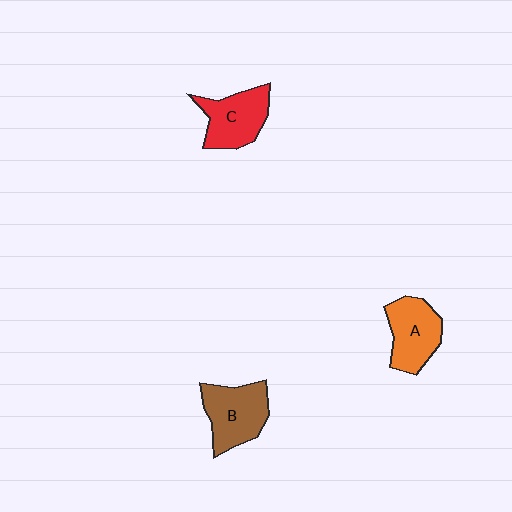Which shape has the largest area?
Shape B (brown).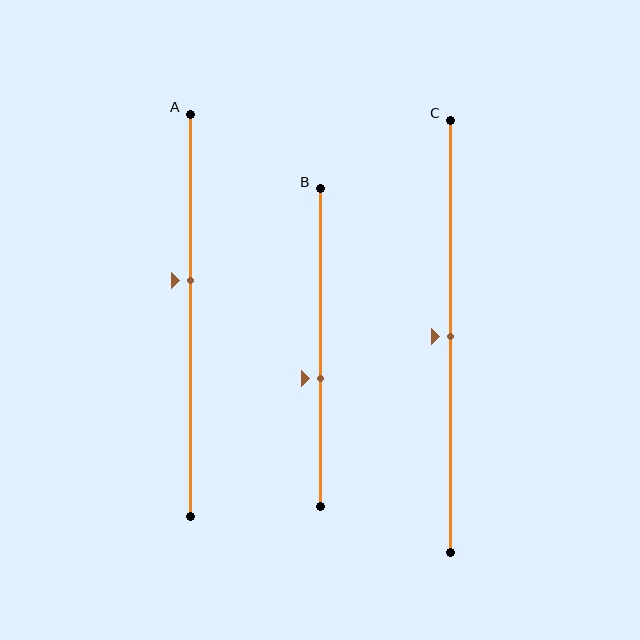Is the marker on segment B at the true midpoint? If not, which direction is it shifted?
No, the marker on segment B is shifted downward by about 10% of the segment length.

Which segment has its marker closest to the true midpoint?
Segment C has its marker closest to the true midpoint.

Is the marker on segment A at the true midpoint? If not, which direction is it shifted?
No, the marker on segment A is shifted upward by about 9% of the segment length.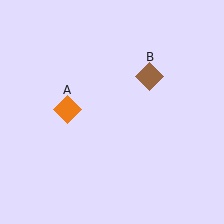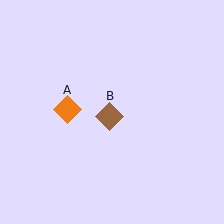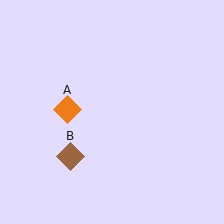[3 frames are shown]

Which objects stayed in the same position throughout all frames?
Orange diamond (object A) remained stationary.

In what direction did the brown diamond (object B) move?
The brown diamond (object B) moved down and to the left.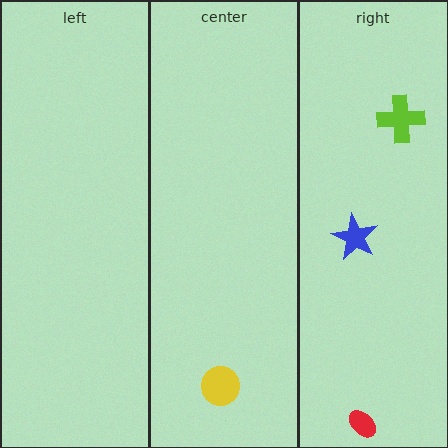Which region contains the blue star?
The right region.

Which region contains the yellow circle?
The center region.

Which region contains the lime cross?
The right region.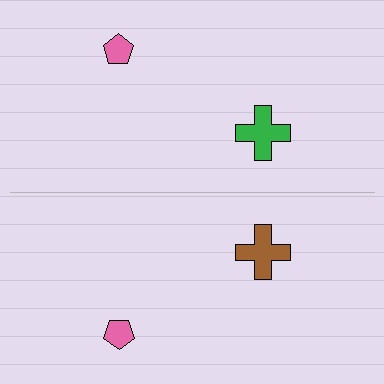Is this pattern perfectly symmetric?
No, the pattern is not perfectly symmetric. The brown cross on the bottom side breaks the symmetry — its mirror counterpart is green.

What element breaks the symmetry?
The brown cross on the bottom side breaks the symmetry — its mirror counterpart is green.